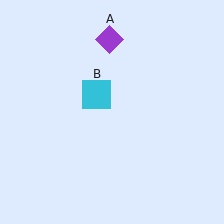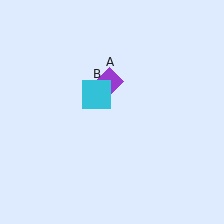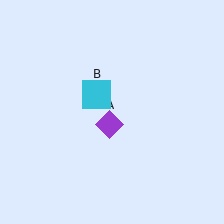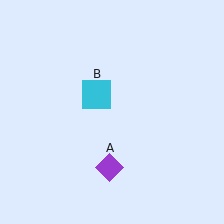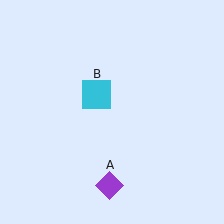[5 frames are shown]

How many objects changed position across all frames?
1 object changed position: purple diamond (object A).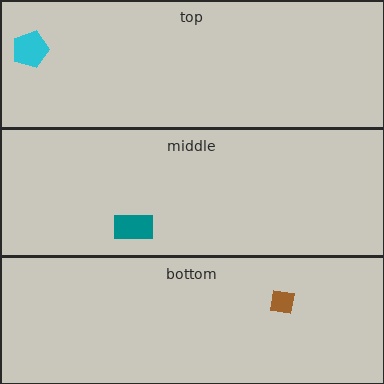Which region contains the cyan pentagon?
The top region.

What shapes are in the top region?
The cyan pentagon.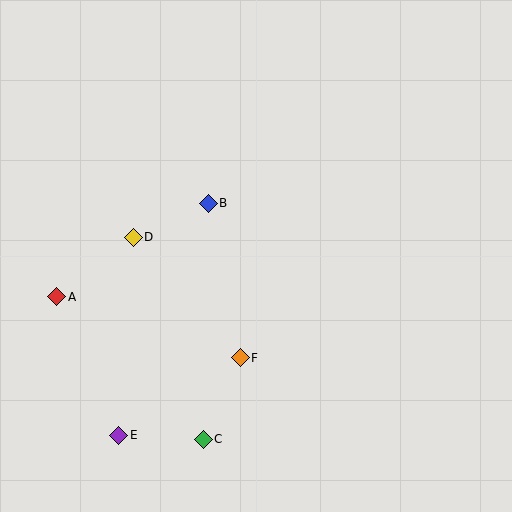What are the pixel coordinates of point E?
Point E is at (119, 435).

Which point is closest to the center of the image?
Point B at (208, 203) is closest to the center.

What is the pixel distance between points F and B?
The distance between F and B is 157 pixels.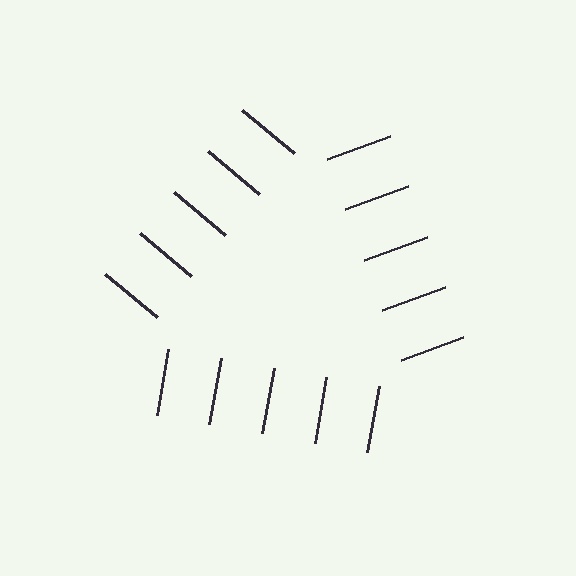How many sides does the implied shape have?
3 sides — the line-ends trace a triangle.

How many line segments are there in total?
15 — 5 along each of the 3 edges.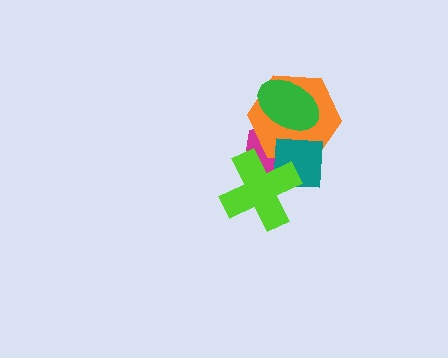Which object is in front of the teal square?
The lime cross is in front of the teal square.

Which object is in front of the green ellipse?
The teal square is in front of the green ellipse.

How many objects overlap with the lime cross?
2 objects overlap with the lime cross.